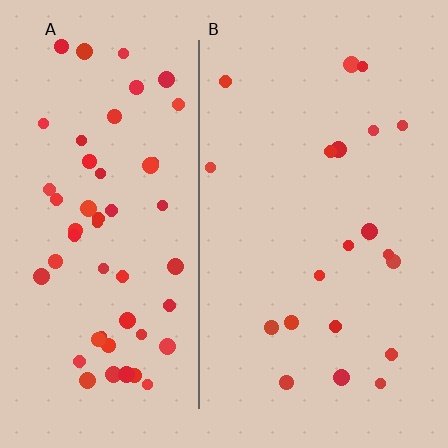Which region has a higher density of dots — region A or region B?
A (the left).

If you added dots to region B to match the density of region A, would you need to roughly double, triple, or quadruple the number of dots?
Approximately triple.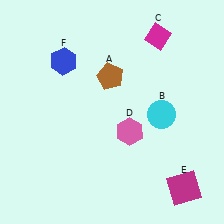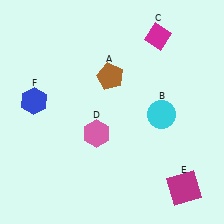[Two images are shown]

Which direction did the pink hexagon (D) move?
The pink hexagon (D) moved left.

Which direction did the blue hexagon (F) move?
The blue hexagon (F) moved down.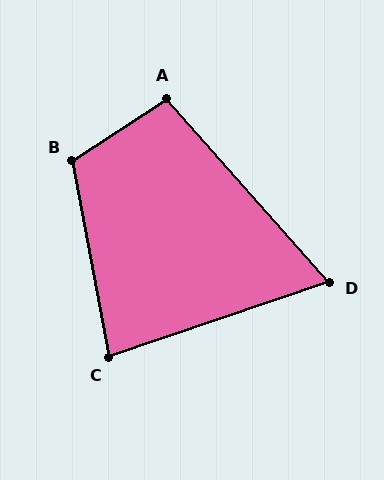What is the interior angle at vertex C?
Approximately 82 degrees (acute).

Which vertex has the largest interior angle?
B, at approximately 113 degrees.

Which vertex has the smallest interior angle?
D, at approximately 67 degrees.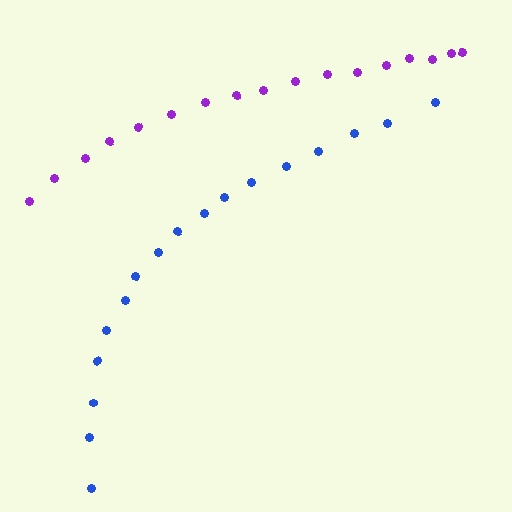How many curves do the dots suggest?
There are 2 distinct paths.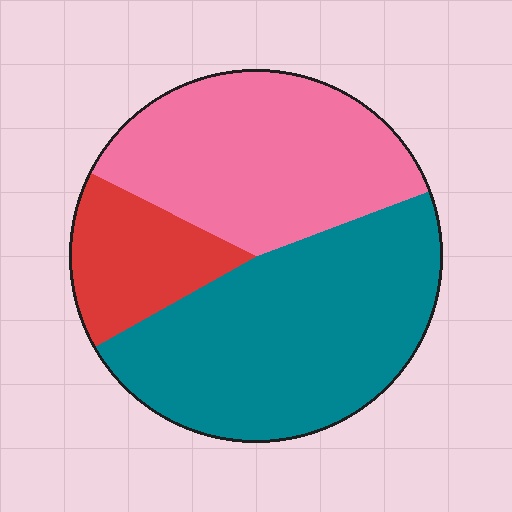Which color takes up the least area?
Red, at roughly 15%.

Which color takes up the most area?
Teal, at roughly 45%.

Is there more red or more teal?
Teal.